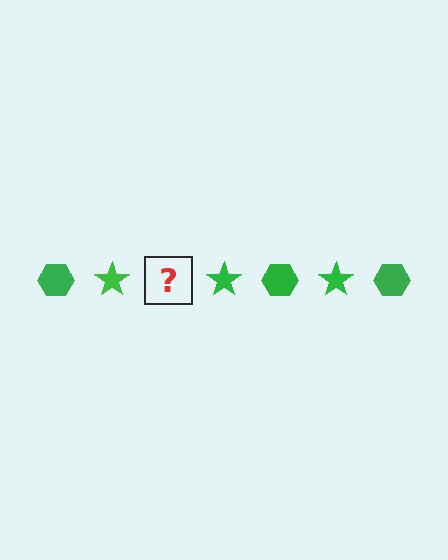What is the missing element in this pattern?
The missing element is a green hexagon.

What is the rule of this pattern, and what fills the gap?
The rule is that the pattern cycles through hexagon, star shapes in green. The gap should be filled with a green hexagon.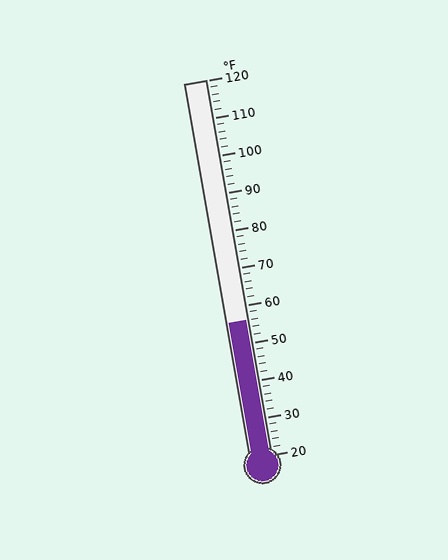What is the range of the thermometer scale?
The thermometer scale ranges from 20°F to 120°F.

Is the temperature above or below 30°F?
The temperature is above 30°F.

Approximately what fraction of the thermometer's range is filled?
The thermometer is filled to approximately 35% of its range.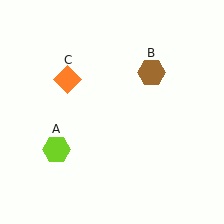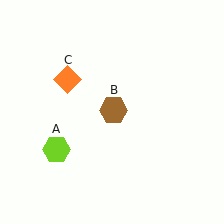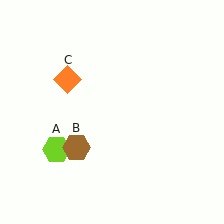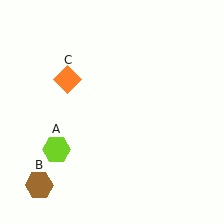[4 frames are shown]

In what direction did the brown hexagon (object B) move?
The brown hexagon (object B) moved down and to the left.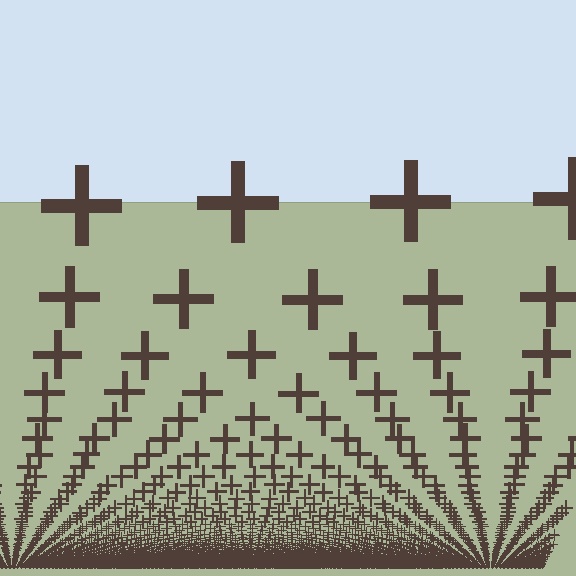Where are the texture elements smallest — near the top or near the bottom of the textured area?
Near the bottom.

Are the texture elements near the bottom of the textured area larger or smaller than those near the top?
Smaller. The gradient is inverted — elements near the bottom are smaller and denser.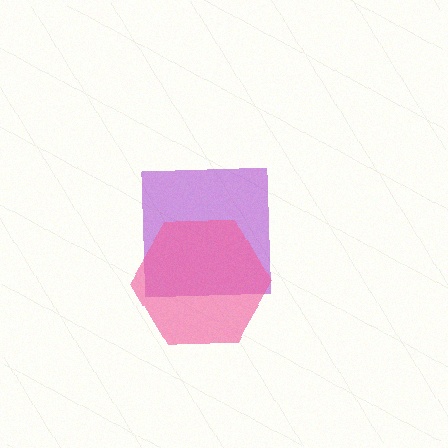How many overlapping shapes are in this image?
There are 2 overlapping shapes in the image.